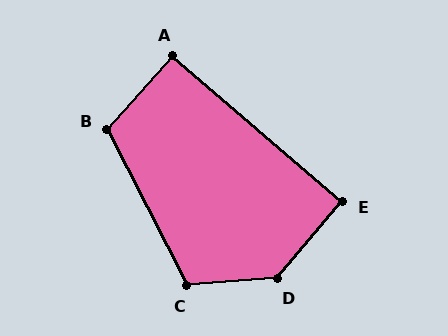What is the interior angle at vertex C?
Approximately 113 degrees (obtuse).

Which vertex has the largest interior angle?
D, at approximately 134 degrees.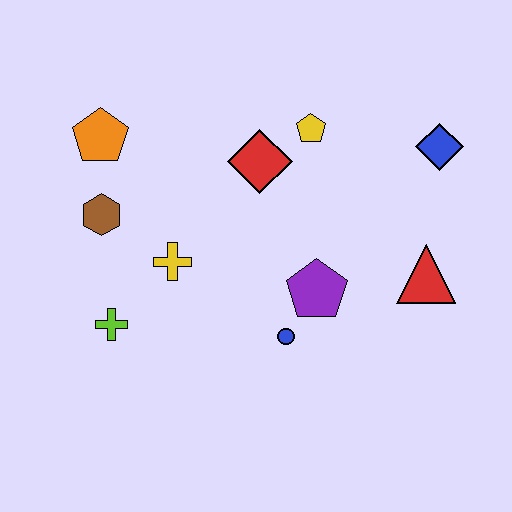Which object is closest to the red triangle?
The purple pentagon is closest to the red triangle.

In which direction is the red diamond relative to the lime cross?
The red diamond is above the lime cross.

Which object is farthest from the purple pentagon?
The orange pentagon is farthest from the purple pentagon.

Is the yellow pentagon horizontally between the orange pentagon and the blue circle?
No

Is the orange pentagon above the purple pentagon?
Yes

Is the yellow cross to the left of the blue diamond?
Yes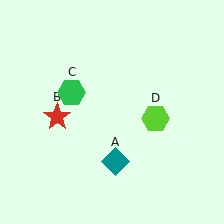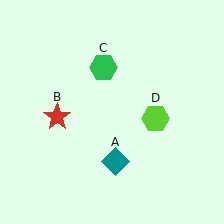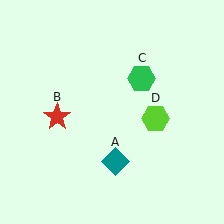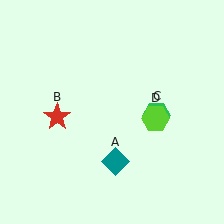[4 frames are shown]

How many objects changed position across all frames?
1 object changed position: green hexagon (object C).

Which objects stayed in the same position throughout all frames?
Teal diamond (object A) and red star (object B) and lime hexagon (object D) remained stationary.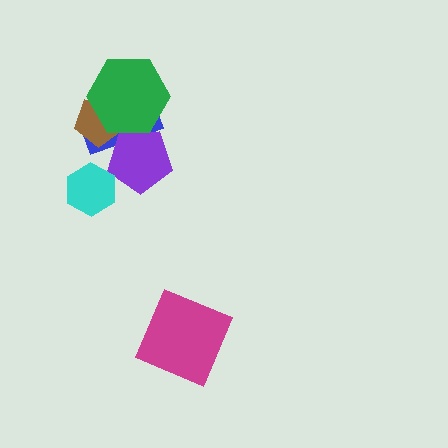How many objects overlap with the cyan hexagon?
0 objects overlap with the cyan hexagon.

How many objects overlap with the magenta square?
0 objects overlap with the magenta square.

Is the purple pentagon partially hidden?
Yes, it is partially covered by another shape.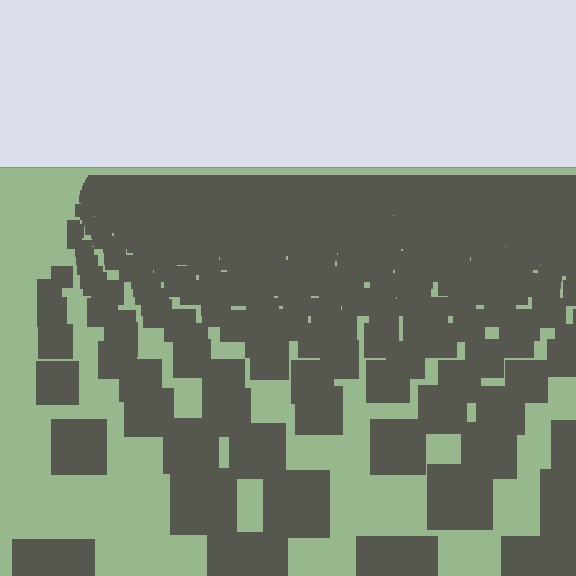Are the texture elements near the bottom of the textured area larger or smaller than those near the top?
Larger. Near the bottom, elements are closer to the viewer and appear at a bigger on-screen size.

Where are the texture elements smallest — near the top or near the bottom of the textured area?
Near the top.